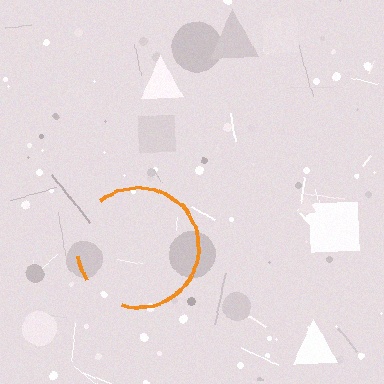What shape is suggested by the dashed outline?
The dashed outline suggests a circle.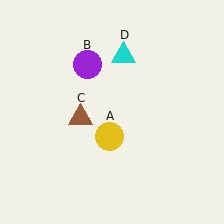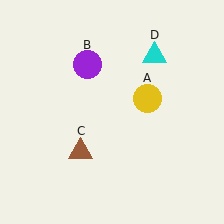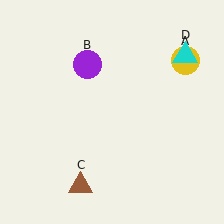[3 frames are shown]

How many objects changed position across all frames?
3 objects changed position: yellow circle (object A), brown triangle (object C), cyan triangle (object D).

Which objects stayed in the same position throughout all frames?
Purple circle (object B) remained stationary.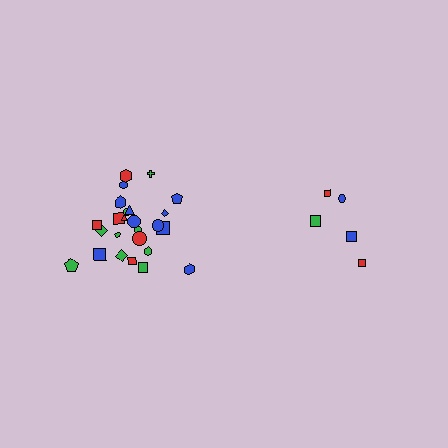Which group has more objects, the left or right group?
The left group.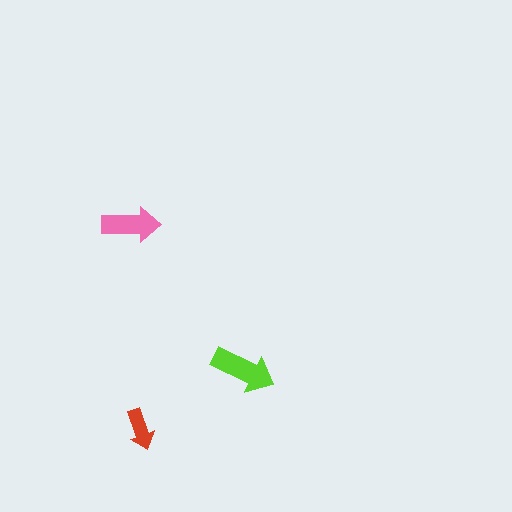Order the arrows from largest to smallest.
the lime one, the pink one, the red one.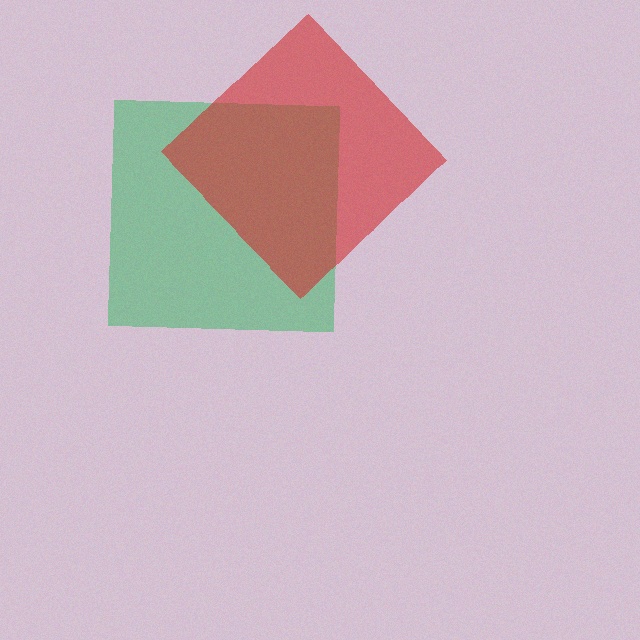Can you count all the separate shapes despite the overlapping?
Yes, there are 2 separate shapes.